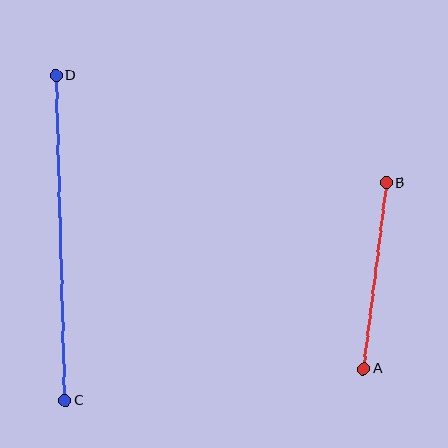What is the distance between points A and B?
The distance is approximately 187 pixels.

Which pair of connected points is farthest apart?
Points C and D are farthest apart.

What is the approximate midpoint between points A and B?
The midpoint is at approximately (375, 276) pixels.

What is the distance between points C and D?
The distance is approximately 325 pixels.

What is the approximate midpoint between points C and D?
The midpoint is at approximately (61, 238) pixels.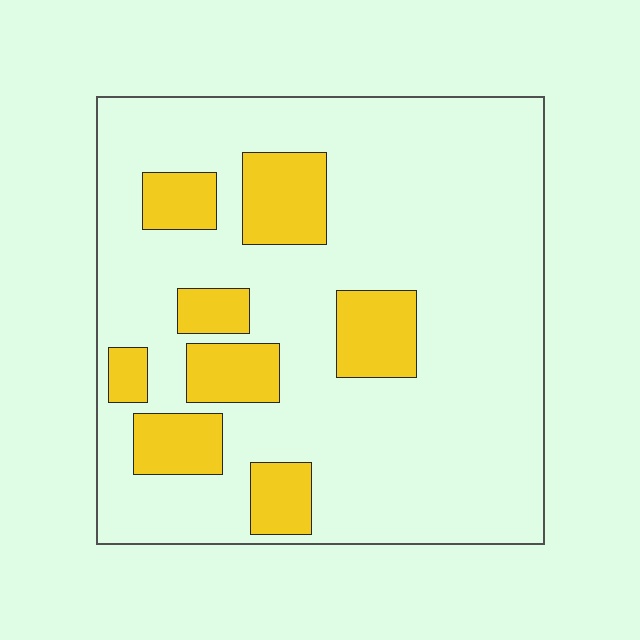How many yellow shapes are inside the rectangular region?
8.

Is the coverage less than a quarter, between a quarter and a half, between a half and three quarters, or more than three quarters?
Less than a quarter.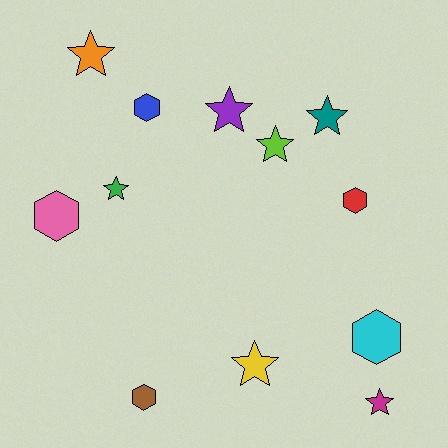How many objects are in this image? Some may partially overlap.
There are 12 objects.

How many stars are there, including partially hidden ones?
There are 7 stars.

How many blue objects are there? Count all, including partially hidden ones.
There is 1 blue object.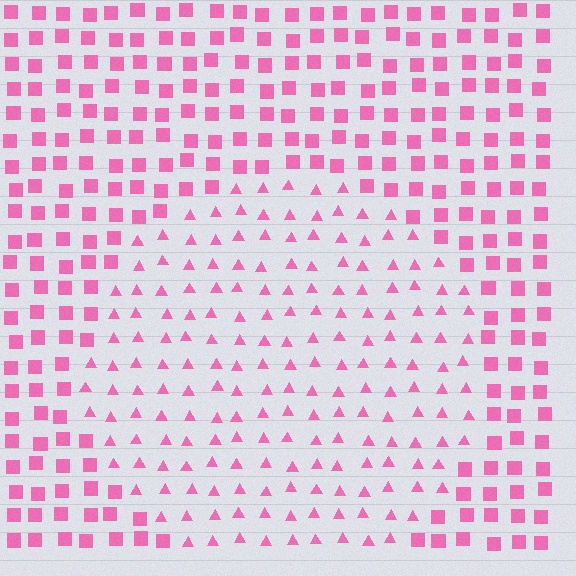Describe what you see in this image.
The image is filled with small pink elements arranged in a uniform grid. A circle-shaped region contains triangles, while the surrounding area contains squares. The boundary is defined purely by the change in element shape.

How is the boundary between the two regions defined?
The boundary is defined by a change in element shape: triangles inside vs. squares outside. All elements share the same color and spacing.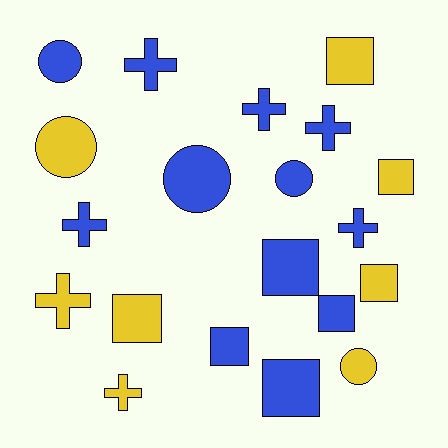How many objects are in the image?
There are 20 objects.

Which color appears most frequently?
Blue, with 12 objects.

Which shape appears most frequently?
Square, with 8 objects.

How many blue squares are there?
There are 4 blue squares.